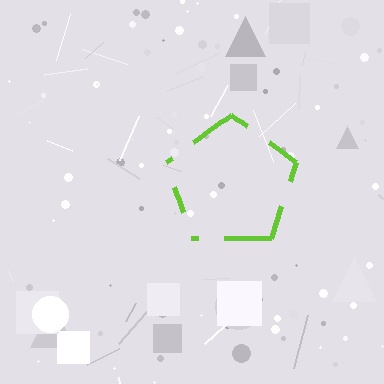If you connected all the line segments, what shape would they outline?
They would outline a pentagon.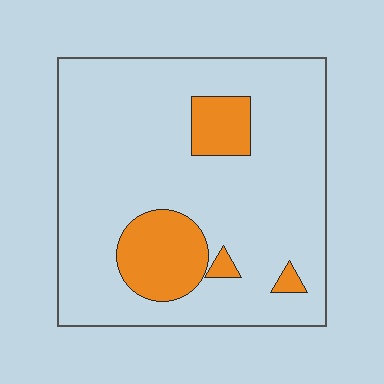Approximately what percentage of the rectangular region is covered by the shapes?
Approximately 15%.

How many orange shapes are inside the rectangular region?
4.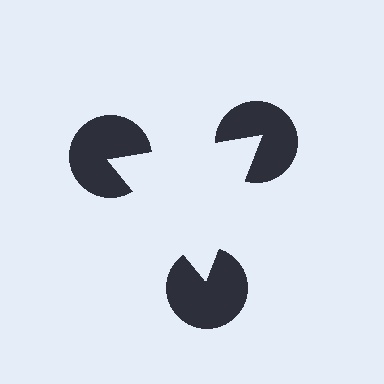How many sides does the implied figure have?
3 sides.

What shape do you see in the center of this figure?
An illusory triangle — its edges are inferred from the aligned wedge cuts in the pac-man discs, not physically drawn.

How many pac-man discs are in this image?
There are 3 — one at each vertex of the illusory triangle.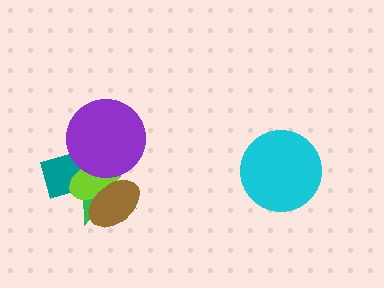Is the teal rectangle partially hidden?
Yes, it is partially covered by another shape.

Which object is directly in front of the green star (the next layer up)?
The teal rectangle is directly in front of the green star.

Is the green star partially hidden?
Yes, it is partially covered by another shape.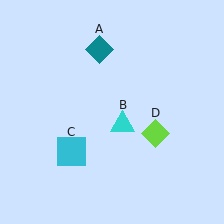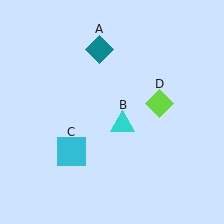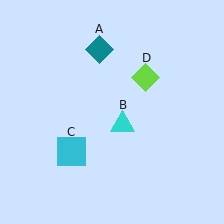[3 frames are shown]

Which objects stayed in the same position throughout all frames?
Teal diamond (object A) and cyan triangle (object B) and cyan square (object C) remained stationary.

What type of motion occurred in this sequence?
The lime diamond (object D) rotated counterclockwise around the center of the scene.